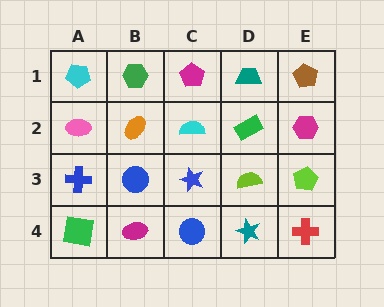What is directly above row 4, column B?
A blue circle.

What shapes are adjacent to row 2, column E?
A brown pentagon (row 1, column E), a lime pentagon (row 3, column E), a green rectangle (row 2, column D).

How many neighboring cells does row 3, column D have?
4.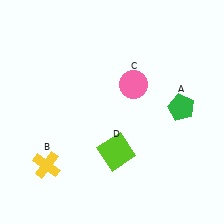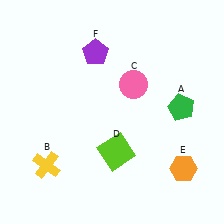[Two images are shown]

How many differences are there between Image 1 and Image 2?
There are 2 differences between the two images.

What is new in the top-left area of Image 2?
A purple pentagon (F) was added in the top-left area of Image 2.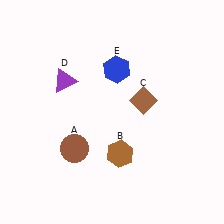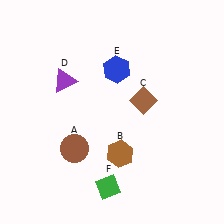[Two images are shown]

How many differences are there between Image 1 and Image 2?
There is 1 difference between the two images.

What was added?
A green diamond (F) was added in Image 2.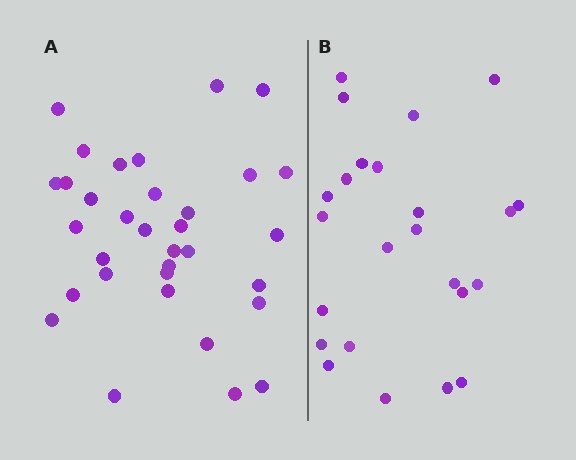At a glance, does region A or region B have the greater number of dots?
Region A (the left region) has more dots.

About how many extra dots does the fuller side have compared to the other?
Region A has roughly 8 or so more dots than region B.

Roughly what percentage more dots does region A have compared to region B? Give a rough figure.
About 40% more.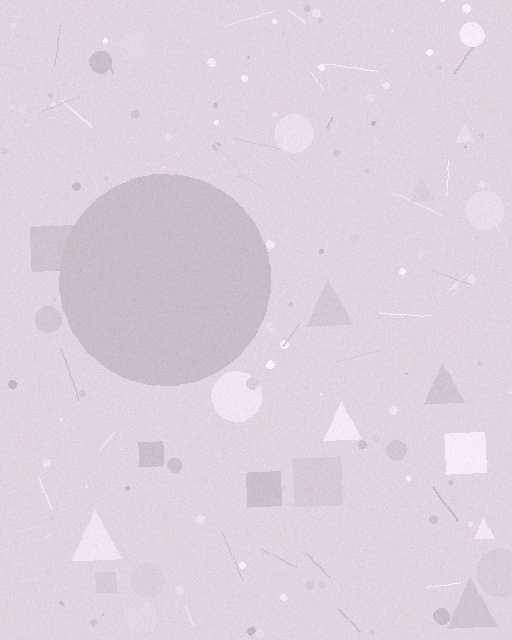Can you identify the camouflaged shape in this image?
The camouflaged shape is a circle.